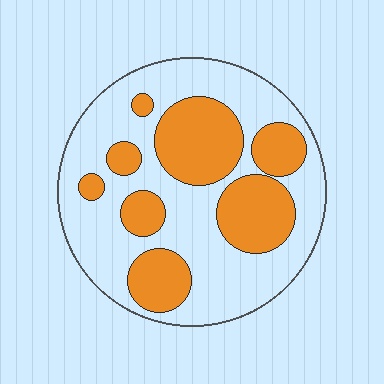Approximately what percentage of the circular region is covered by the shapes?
Approximately 35%.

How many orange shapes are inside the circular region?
8.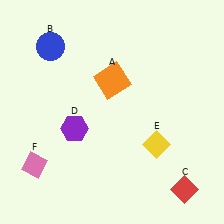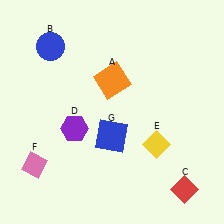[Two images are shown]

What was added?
A blue square (G) was added in Image 2.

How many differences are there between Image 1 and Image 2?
There is 1 difference between the two images.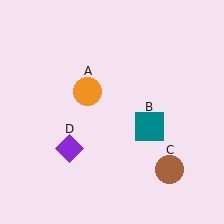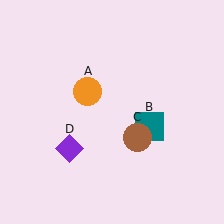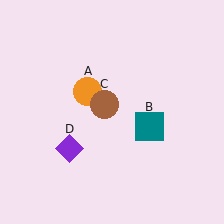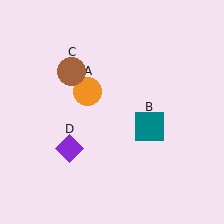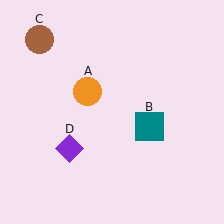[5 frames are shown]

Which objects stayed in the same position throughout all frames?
Orange circle (object A) and teal square (object B) and purple diamond (object D) remained stationary.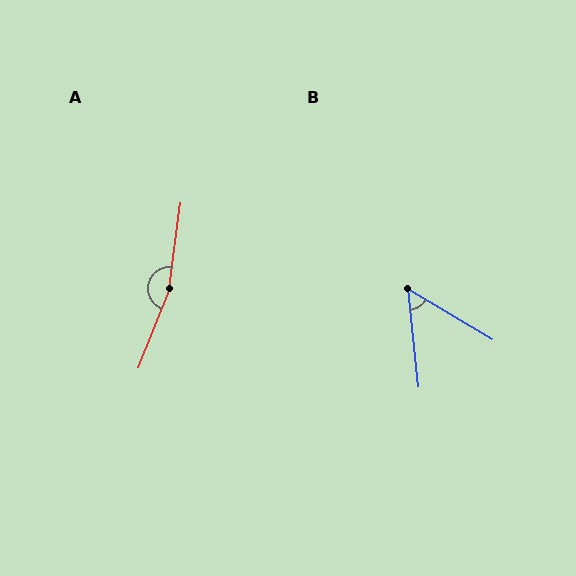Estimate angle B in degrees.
Approximately 53 degrees.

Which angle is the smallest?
B, at approximately 53 degrees.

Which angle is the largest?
A, at approximately 166 degrees.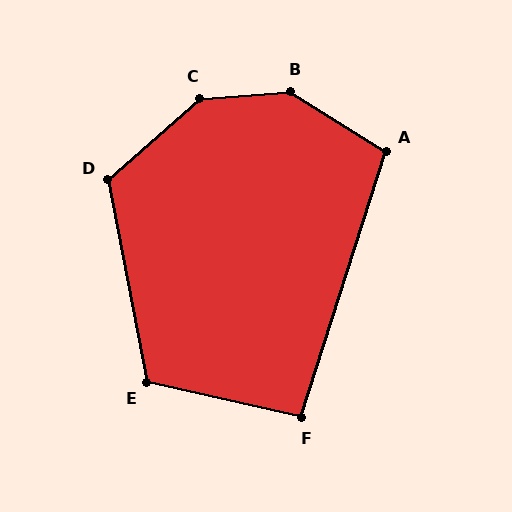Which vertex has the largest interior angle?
B, at approximately 145 degrees.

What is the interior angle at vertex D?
Approximately 120 degrees (obtuse).